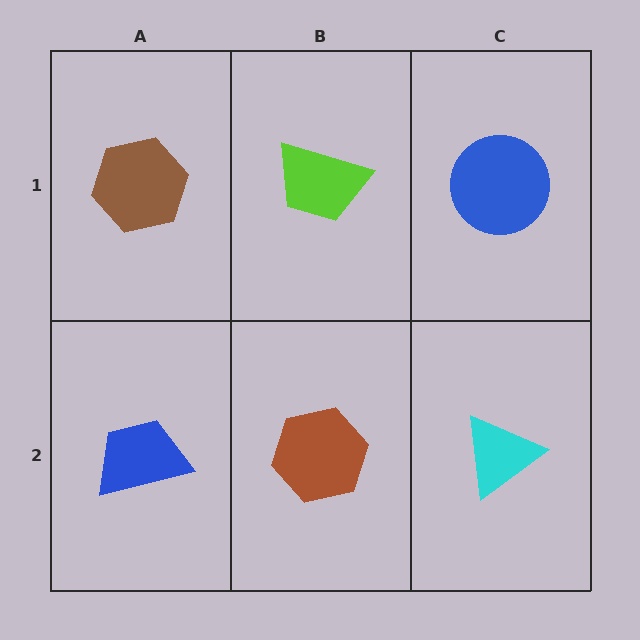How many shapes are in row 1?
3 shapes.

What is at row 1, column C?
A blue circle.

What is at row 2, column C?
A cyan triangle.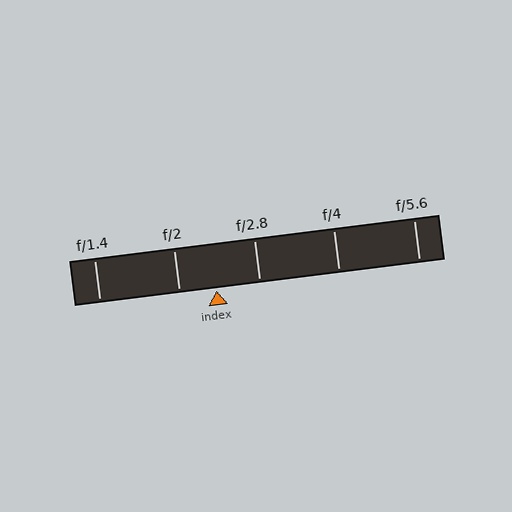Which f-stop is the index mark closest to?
The index mark is closest to f/2.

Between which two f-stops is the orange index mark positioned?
The index mark is between f/2 and f/2.8.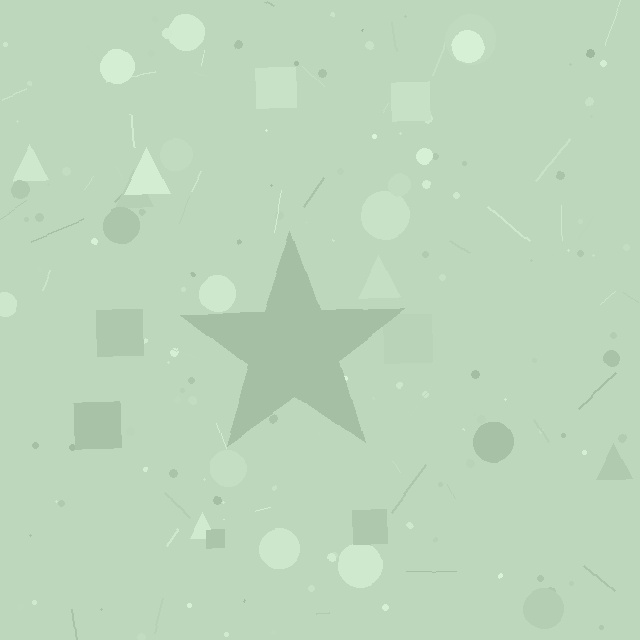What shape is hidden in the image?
A star is hidden in the image.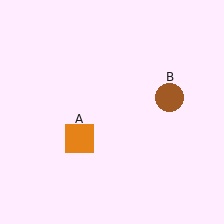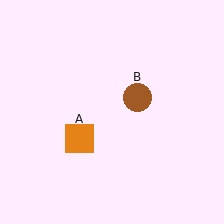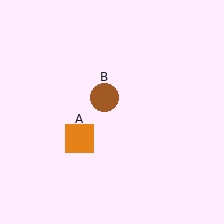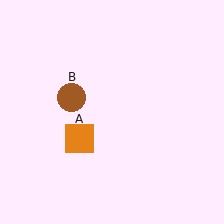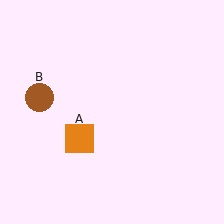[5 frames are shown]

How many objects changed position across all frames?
1 object changed position: brown circle (object B).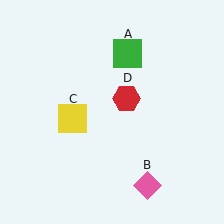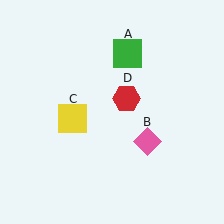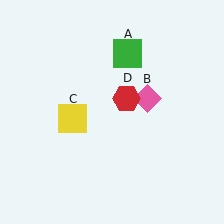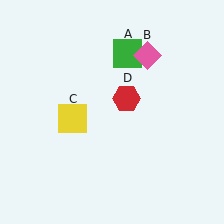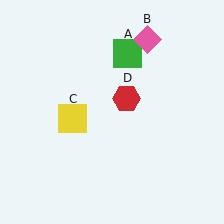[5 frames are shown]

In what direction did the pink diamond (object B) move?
The pink diamond (object B) moved up.